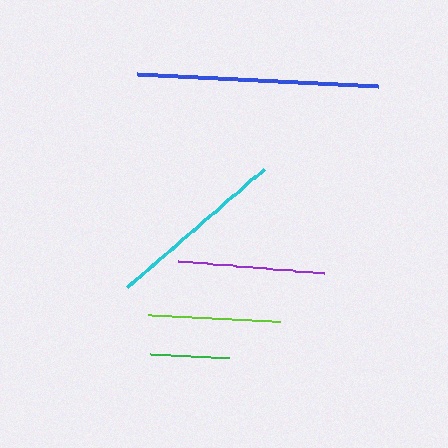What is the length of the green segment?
The green segment is approximately 79 pixels long.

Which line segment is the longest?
The blue line is the longest at approximately 241 pixels.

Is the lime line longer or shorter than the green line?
The lime line is longer than the green line.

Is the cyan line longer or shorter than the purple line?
The cyan line is longer than the purple line.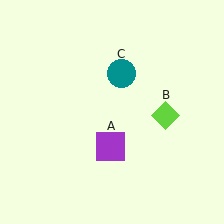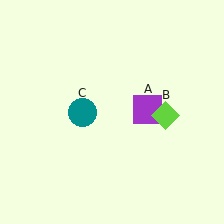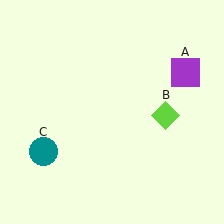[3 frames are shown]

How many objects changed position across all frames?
2 objects changed position: purple square (object A), teal circle (object C).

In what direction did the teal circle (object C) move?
The teal circle (object C) moved down and to the left.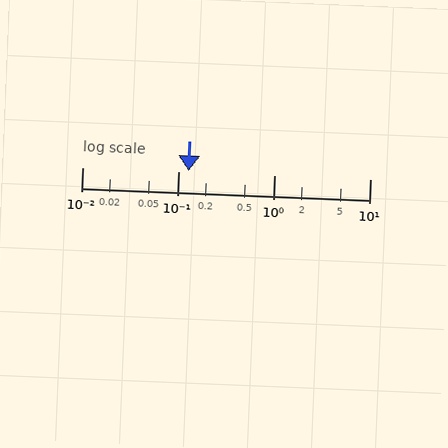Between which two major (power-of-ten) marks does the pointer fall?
The pointer is between 0.1 and 1.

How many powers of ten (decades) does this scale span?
The scale spans 3 decades, from 0.01 to 10.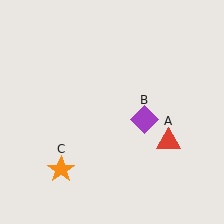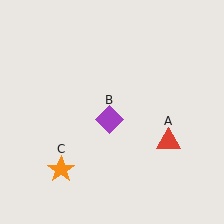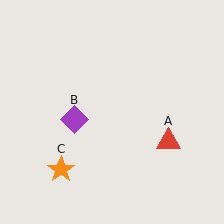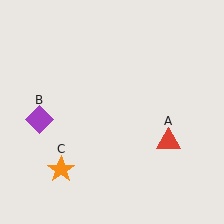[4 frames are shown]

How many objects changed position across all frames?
1 object changed position: purple diamond (object B).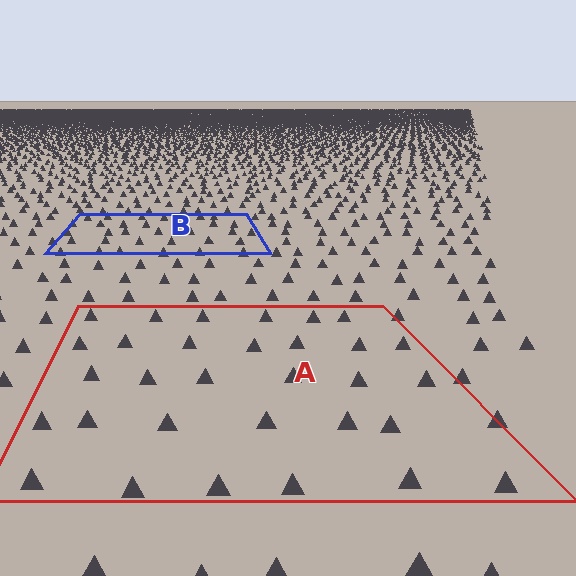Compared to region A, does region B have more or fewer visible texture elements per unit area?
Region B has more texture elements per unit area — they are packed more densely because it is farther away.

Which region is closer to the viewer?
Region A is closer. The texture elements there are larger and more spread out.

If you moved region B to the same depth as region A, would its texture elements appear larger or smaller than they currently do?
They would appear larger. At a closer depth, the same texture elements are projected at a bigger on-screen size.